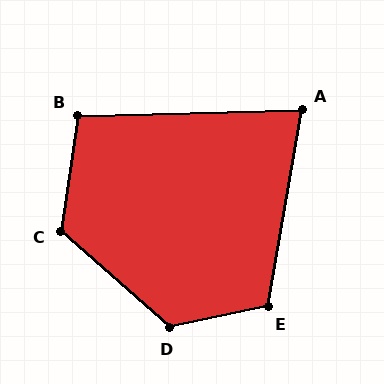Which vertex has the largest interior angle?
D, at approximately 126 degrees.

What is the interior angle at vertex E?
Approximately 112 degrees (obtuse).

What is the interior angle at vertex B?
Approximately 100 degrees (obtuse).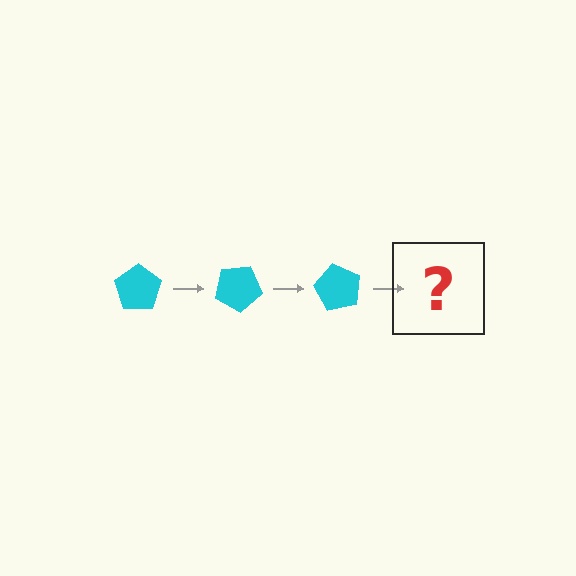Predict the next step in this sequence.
The next step is a cyan pentagon rotated 90 degrees.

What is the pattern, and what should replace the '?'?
The pattern is that the pentagon rotates 30 degrees each step. The '?' should be a cyan pentagon rotated 90 degrees.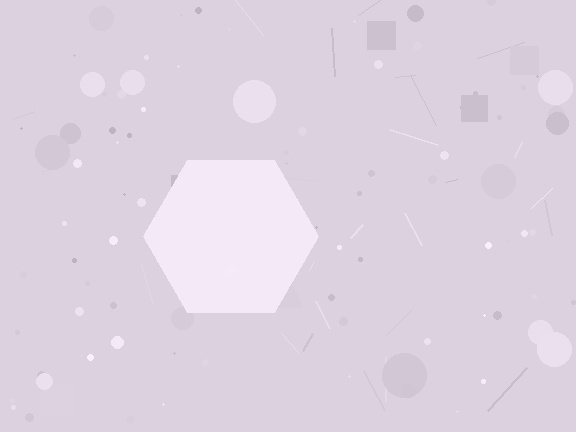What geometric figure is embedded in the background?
A hexagon is embedded in the background.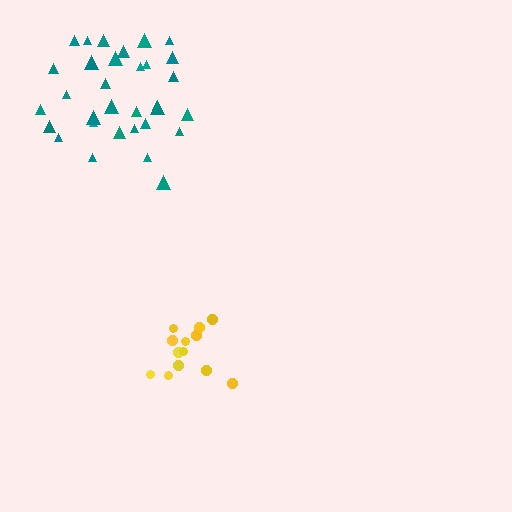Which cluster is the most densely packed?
Yellow.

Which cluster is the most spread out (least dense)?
Teal.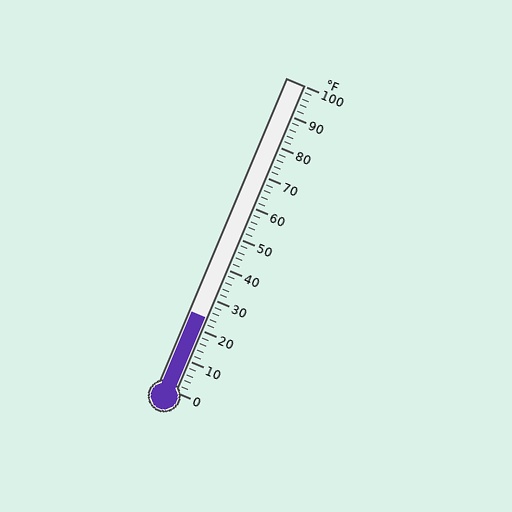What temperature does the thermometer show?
The thermometer shows approximately 24°F.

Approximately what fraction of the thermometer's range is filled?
The thermometer is filled to approximately 25% of its range.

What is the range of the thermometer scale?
The thermometer scale ranges from 0°F to 100°F.